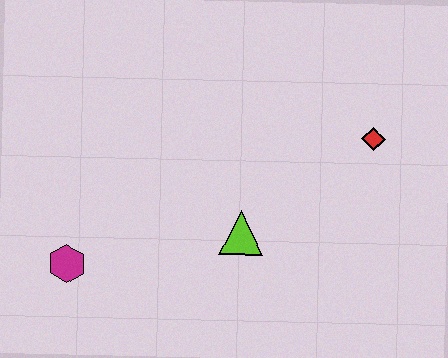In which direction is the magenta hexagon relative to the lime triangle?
The magenta hexagon is to the left of the lime triangle.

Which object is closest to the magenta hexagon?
The lime triangle is closest to the magenta hexagon.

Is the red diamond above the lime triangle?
Yes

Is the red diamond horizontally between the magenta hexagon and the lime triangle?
No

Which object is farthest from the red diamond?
The magenta hexagon is farthest from the red diamond.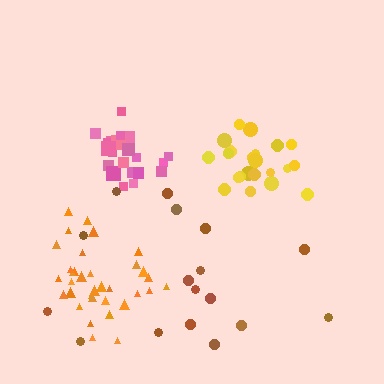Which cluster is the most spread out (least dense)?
Brown.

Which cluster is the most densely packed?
Pink.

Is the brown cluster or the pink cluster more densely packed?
Pink.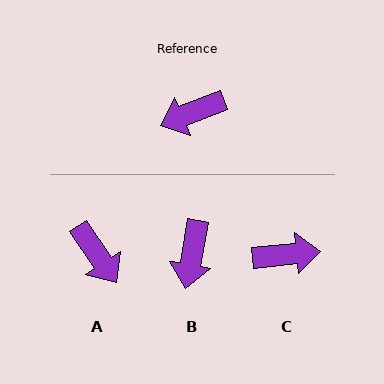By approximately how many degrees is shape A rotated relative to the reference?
Approximately 102 degrees counter-clockwise.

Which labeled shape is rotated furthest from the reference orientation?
C, about 164 degrees away.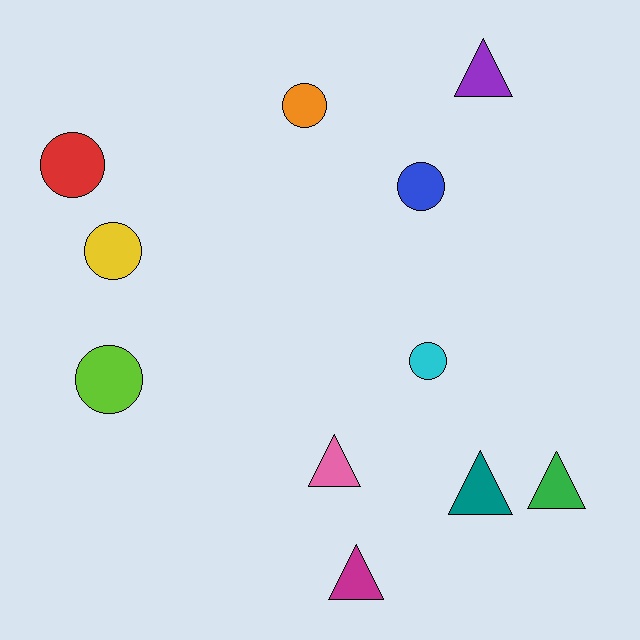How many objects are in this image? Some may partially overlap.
There are 11 objects.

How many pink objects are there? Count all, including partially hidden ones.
There is 1 pink object.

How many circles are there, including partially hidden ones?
There are 6 circles.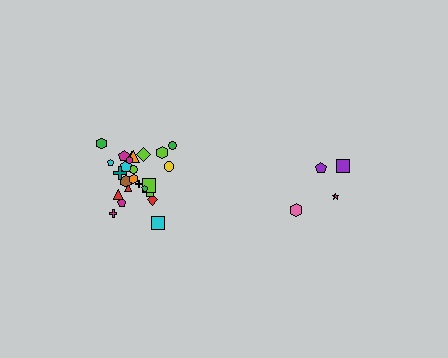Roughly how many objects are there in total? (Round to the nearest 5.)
Roughly 30 objects in total.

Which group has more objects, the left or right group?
The left group.